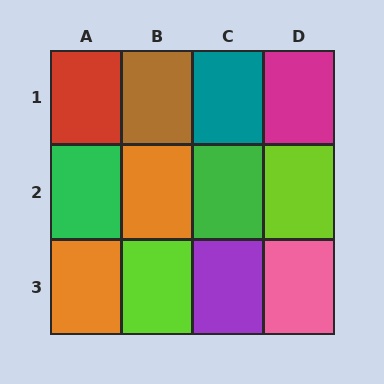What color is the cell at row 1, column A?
Red.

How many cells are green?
2 cells are green.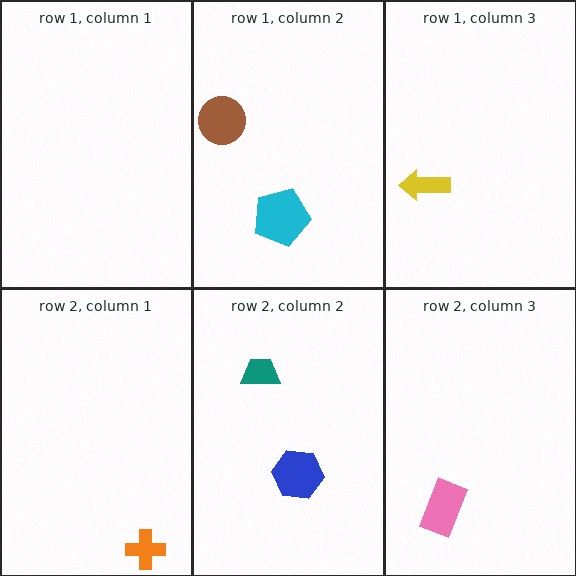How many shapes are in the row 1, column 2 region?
2.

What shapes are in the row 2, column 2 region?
The teal trapezoid, the blue hexagon.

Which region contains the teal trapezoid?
The row 2, column 2 region.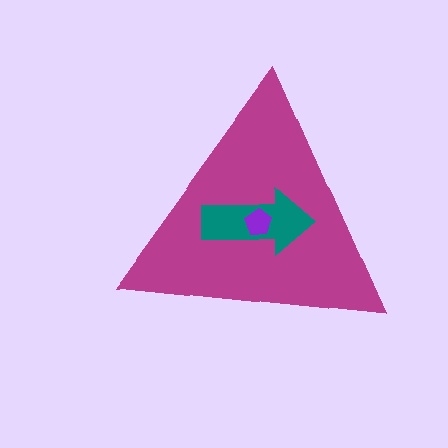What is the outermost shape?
The magenta triangle.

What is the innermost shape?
The purple pentagon.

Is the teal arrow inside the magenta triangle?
Yes.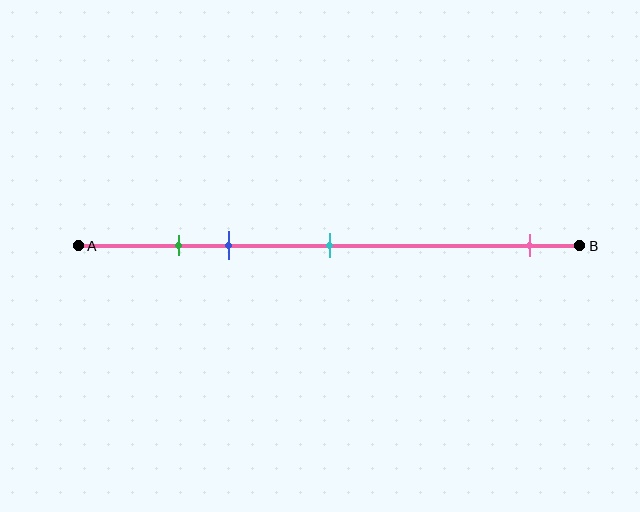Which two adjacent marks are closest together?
The green and blue marks are the closest adjacent pair.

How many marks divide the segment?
There are 4 marks dividing the segment.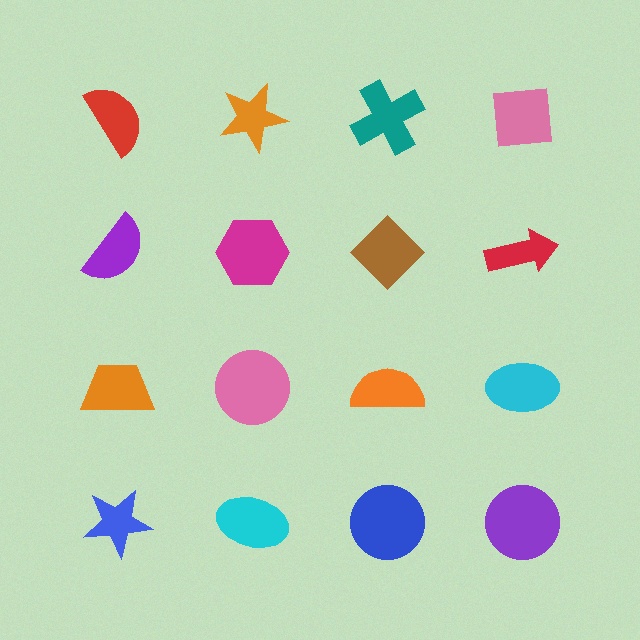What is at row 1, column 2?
An orange star.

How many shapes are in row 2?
4 shapes.